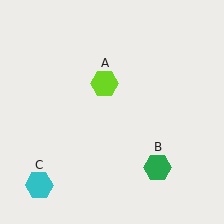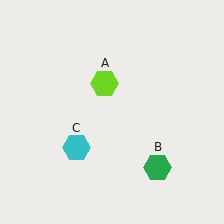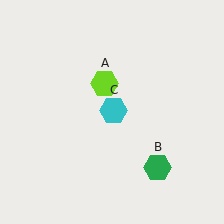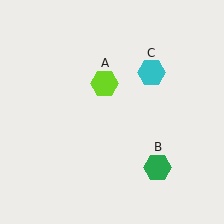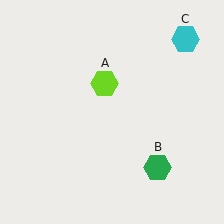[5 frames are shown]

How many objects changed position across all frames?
1 object changed position: cyan hexagon (object C).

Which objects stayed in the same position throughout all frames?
Lime hexagon (object A) and green hexagon (object B) remained stationary.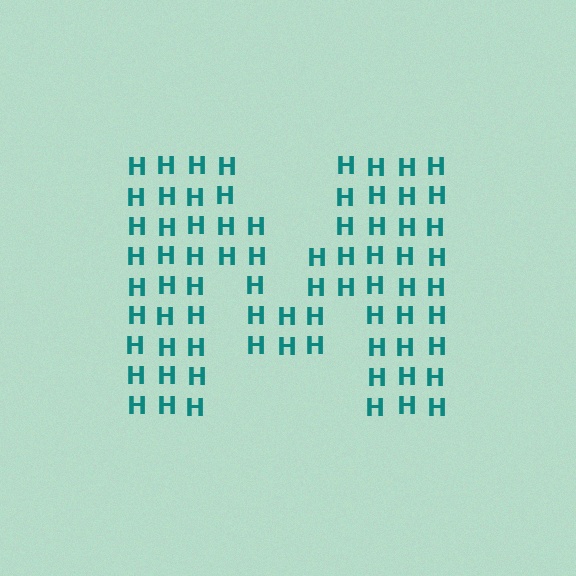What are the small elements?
The small elements are letter H's.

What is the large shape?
The large shape is the letter M.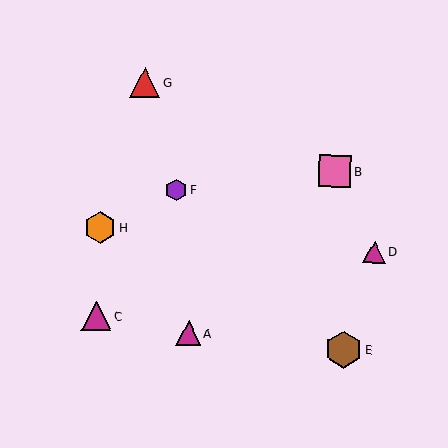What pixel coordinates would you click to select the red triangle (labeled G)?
Click at (145, 82) to select the red triangle G.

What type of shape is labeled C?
Shape C is a magenta triangle.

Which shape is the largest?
The brown hexagon (labeled E) is the largest.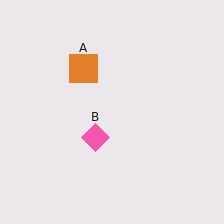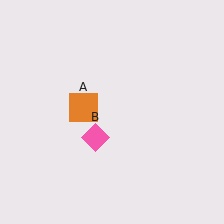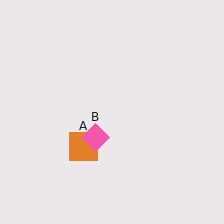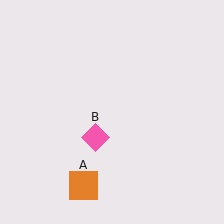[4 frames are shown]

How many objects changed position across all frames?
1 object changed position: orange square (object A).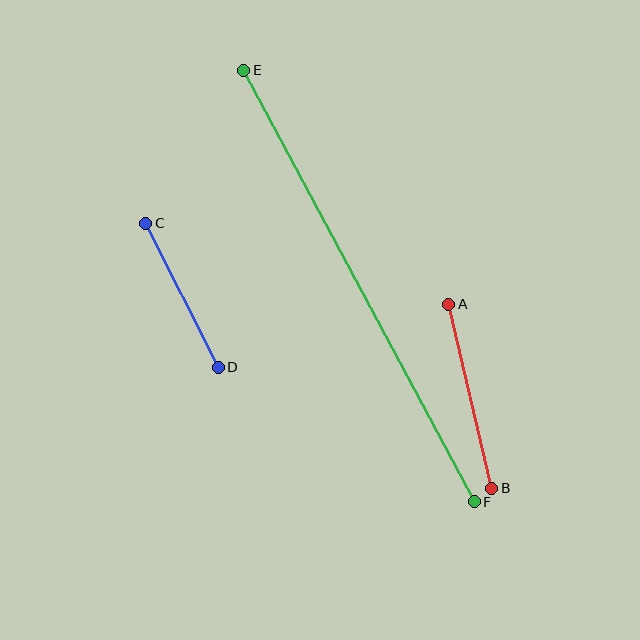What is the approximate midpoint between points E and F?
The midpoint is at approximately (359, 286) pixels.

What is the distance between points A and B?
The distance is approximately 189 pixels.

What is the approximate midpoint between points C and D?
The midpoint is at approximately (182, 295) pixels.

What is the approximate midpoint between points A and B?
The midpoint is at approximately (470, 396) pixels.